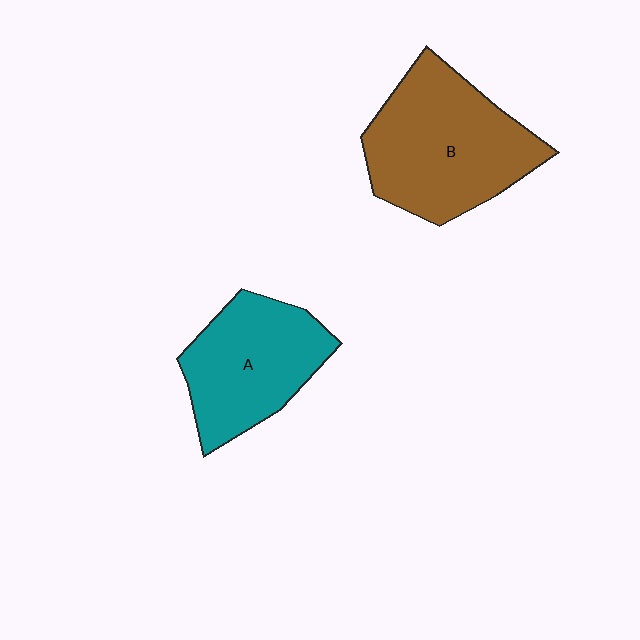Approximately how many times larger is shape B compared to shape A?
Approximately 1.3 times.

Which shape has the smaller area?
Shape A (teal).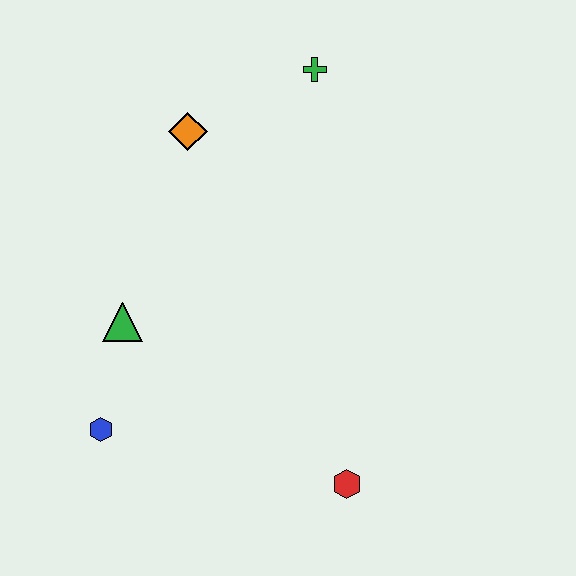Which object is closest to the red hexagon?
The blue hexagon is closest to the red hexagon.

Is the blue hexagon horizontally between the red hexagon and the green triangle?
No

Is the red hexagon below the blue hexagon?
Yes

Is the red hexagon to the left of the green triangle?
No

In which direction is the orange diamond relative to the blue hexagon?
The orange diamond is above the blue hexagon.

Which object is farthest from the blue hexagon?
The green cross is farthest from the blue hexagon.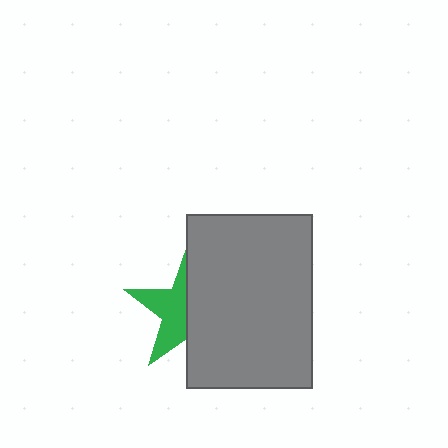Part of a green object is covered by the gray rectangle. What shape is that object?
It is a star.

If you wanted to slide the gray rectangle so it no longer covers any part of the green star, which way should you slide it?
Slide it right — that is the most direct way to separate the two shapes.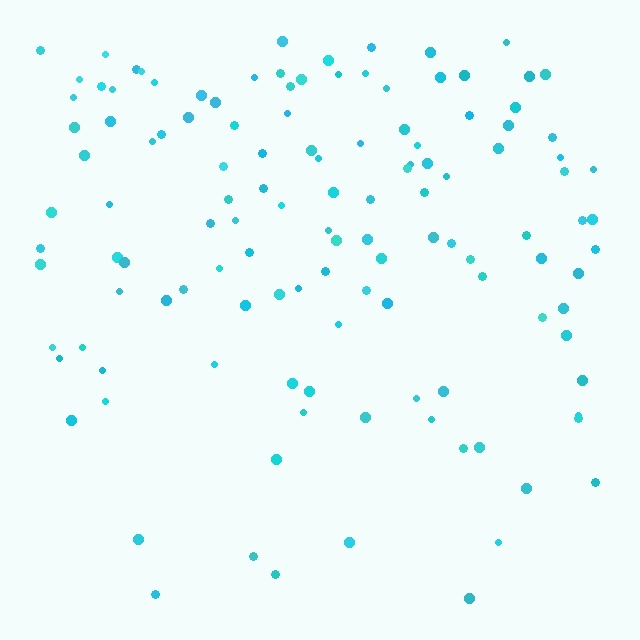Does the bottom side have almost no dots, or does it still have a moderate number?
Still a moderate number, just noticeably fewer than the top.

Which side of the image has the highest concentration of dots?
The top.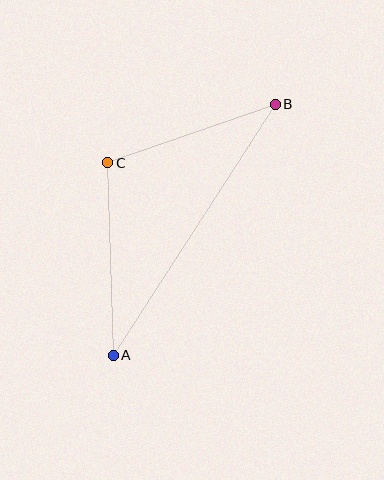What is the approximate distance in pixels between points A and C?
The distance between A and C is approximately 192 pixels.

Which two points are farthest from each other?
Points A and B are farthest from each other.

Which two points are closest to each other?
Points B and C are closest to each other.